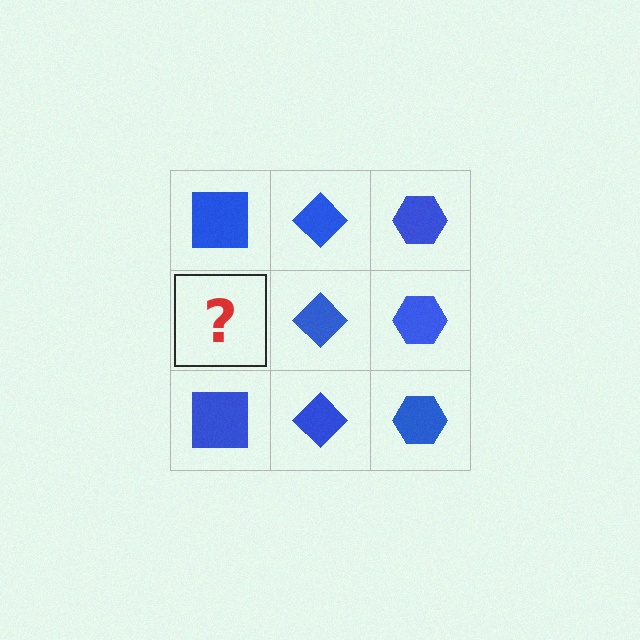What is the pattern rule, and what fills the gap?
The rule is that each column has a consistent shape. The gap should be filled with a blue square.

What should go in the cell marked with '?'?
The missing cell should contain a blue square.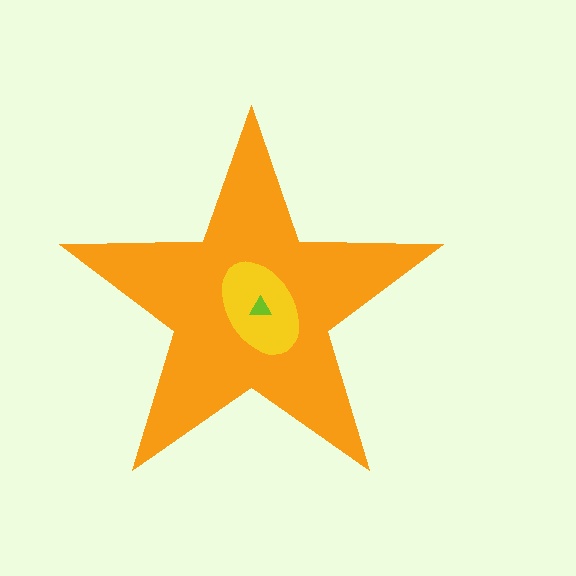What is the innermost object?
The lime triangle.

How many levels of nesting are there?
3.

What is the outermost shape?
The orange star.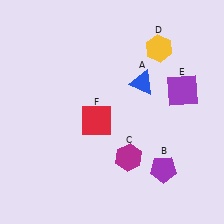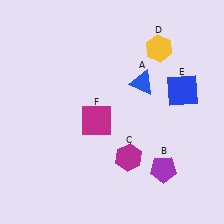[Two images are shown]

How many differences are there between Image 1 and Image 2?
There are 2 differences between the two images.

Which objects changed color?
E changed from purple to blue. F changed from red to magenta.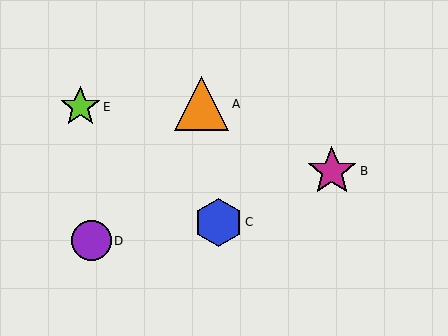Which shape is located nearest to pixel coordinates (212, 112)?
The orange triangle (labeled A) at (202, 104) is nearest to that location.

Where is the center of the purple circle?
The center of the purple circle is at (91, 241).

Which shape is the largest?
The orange triangle (labeled A) is the largest.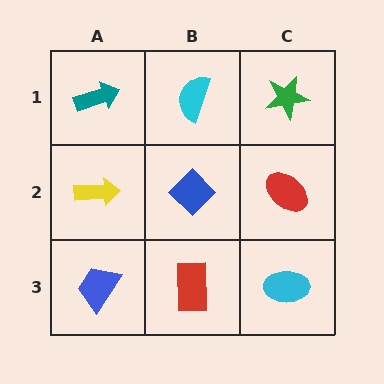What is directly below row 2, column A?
A blue trapezoid.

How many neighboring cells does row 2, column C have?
3.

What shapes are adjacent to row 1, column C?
A red ellipse (row 2, column C), a cyan semicircle (row 1, column B).